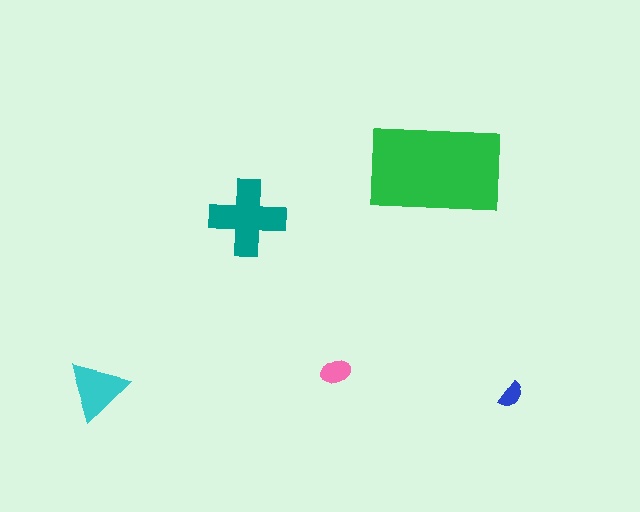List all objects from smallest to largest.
The blue semicircle, the pink ellipse, the cyan triangle, the teal cross, the green rectangle.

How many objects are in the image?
There are 5 objects in the image.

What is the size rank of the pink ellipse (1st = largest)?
4th.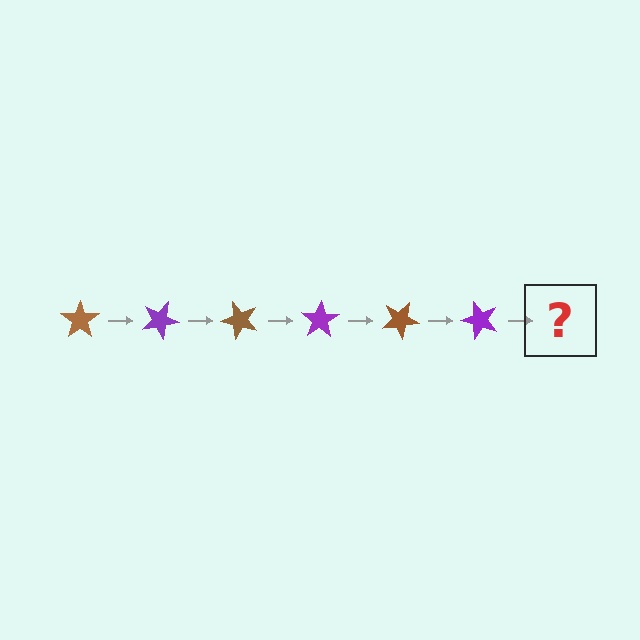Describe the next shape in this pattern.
It should be a brown star, rotated 150 degrees from the start.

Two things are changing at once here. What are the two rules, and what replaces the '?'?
The two rules are that it rotates 25 degrees each step and the color cycles through brown and purple. The '?' should be a brown star, rotated 150 degrees from the start.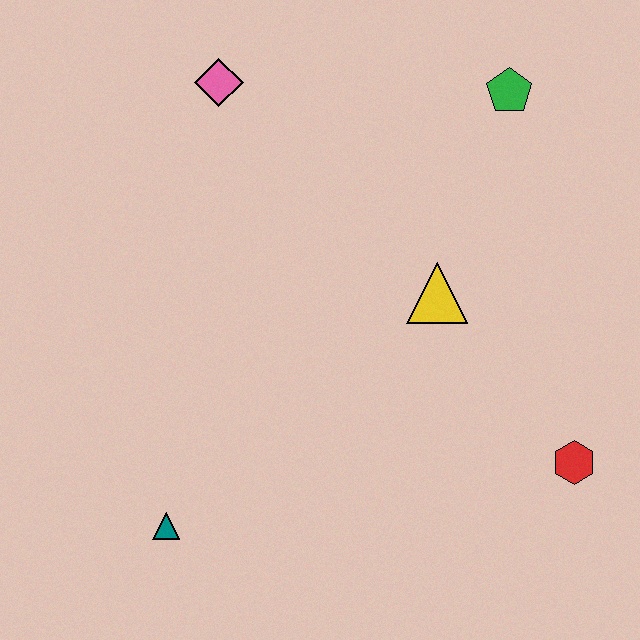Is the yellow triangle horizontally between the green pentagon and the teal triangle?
Yes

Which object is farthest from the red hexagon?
The pink diamond is farthest from the red hexagon.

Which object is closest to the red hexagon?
The yellow triangle is closest to the red hexagon.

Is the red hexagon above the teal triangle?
Yes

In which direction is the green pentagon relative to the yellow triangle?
The green pentagon is above the yellow triangle.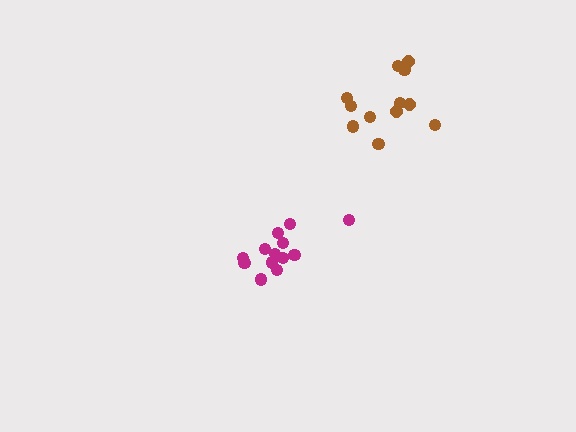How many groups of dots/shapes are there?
There are 2 groups.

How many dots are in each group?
Group 1: 13 dots, Group 2: 12 dots (25 total).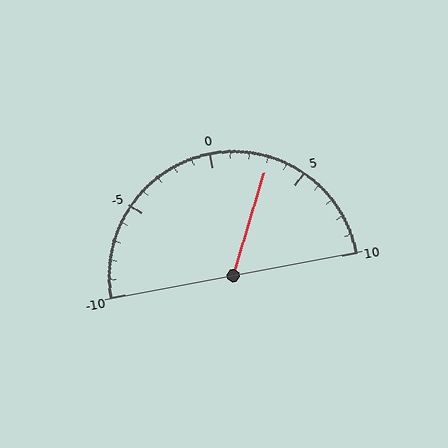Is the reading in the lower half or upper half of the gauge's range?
The reading is in the upper half of the range (-10 to 10).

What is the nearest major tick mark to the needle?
The nearest major tick mark is 5.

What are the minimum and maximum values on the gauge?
The gauge ranges from -10 to 10.